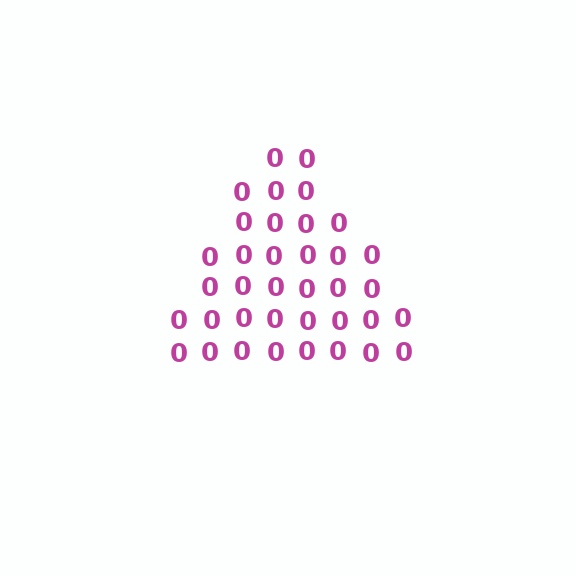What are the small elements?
The small elements are digit 0's.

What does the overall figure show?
The overall figure shows a triangle.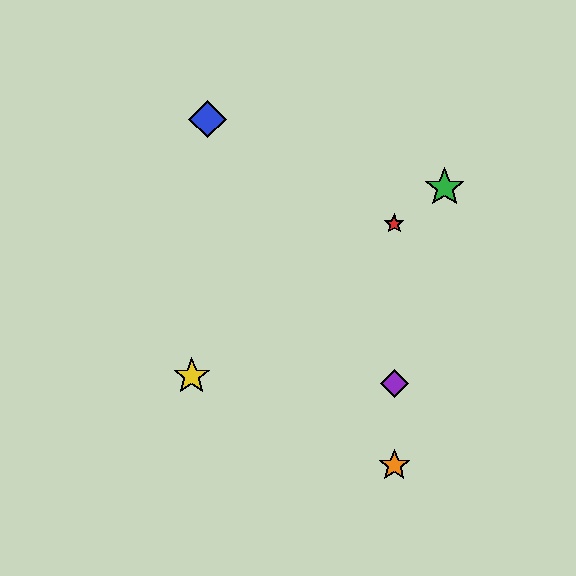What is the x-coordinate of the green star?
The green star is at x≈445.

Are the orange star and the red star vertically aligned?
Yes, both are at x≈394.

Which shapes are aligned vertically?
The red star, the purple diamond, the orange star are aligned vertically.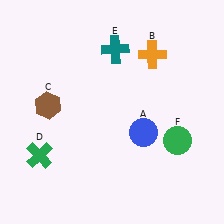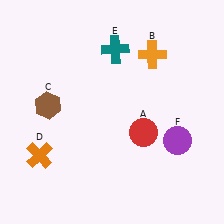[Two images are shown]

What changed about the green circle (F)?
In Image 1, F is green. In Image 2, it changed to purple.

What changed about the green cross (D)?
In Image 1, D is green. In Image 2, it changed to orange.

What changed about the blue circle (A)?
In Image 1, A is blue. In Image 2, it changed to red.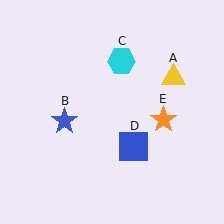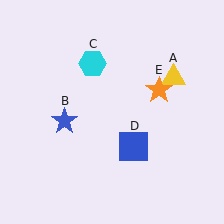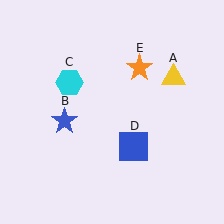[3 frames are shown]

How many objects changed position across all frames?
2 objects changed position: cyan hexagon (object C), orange star (object E).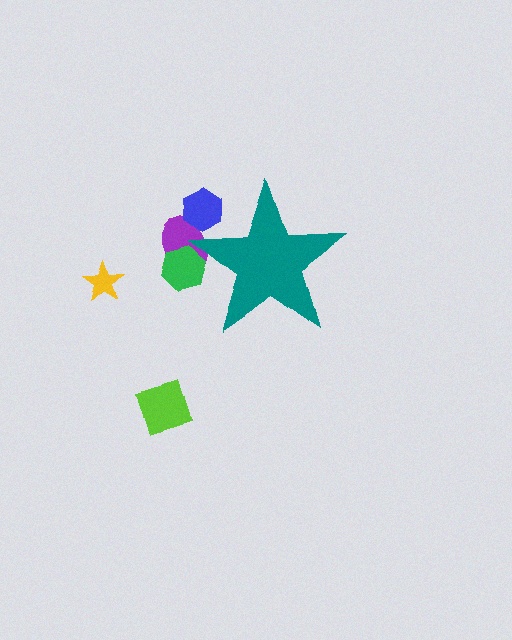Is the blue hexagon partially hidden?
Yes, the blue hexagon is partially hidden behind the teal star.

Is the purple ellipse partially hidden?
Yes, the purple ellipse is partially hidden behind the teal star.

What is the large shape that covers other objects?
A teal star.